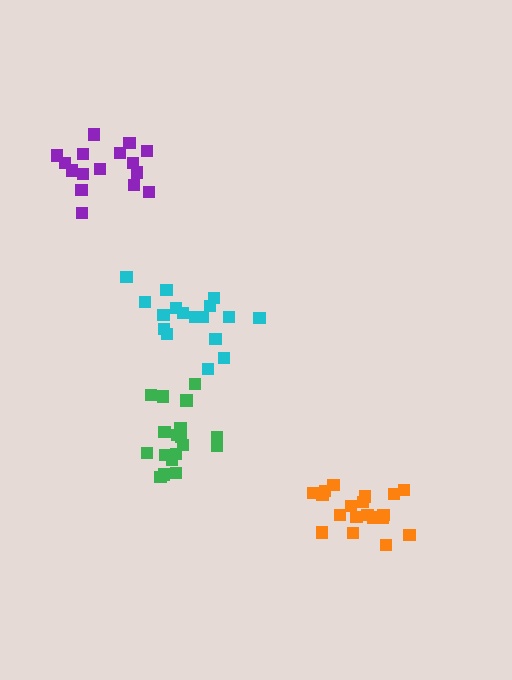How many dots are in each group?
Group 1: 18 dots, Group 2: 16 dots, Group 3: 17 dots, Group 4: 20 dots (71 total).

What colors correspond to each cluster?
The clusters are colored: green, purple, cyan, orange.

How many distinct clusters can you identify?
There are 4 distinct clusters.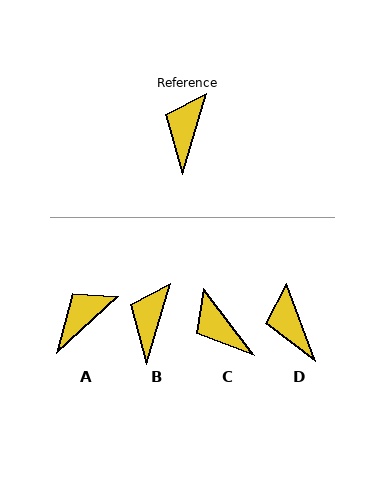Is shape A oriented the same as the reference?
No, it is off by about 31 degrees.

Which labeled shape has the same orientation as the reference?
B.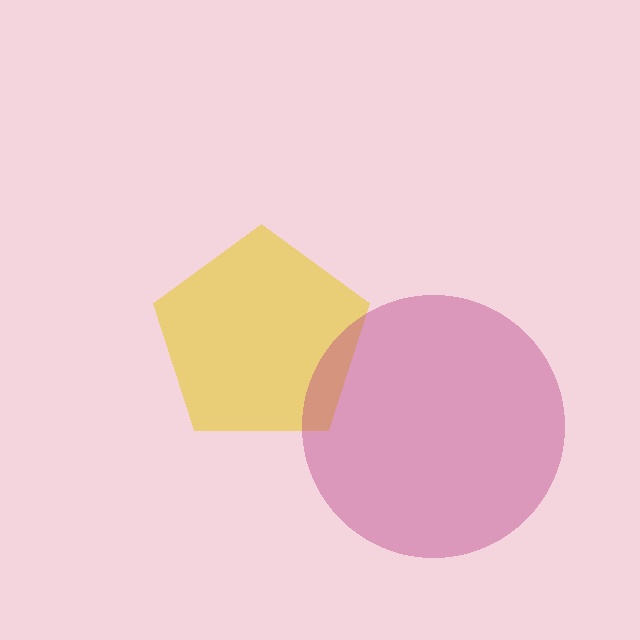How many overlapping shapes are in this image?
There are 2 overlapping shapes in the image.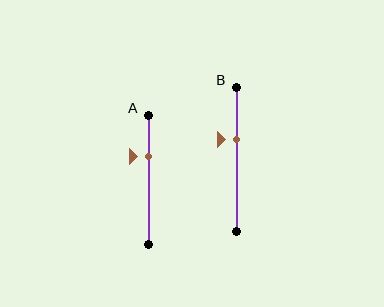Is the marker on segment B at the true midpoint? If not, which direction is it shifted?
No, the marker on segment B is shifted upward by about 13% of the segment length.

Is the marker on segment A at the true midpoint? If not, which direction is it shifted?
No, the marker on segment A is shifted upward by about 18% of the segment length.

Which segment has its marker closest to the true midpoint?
Segment B has its marker closest to the true midpoint.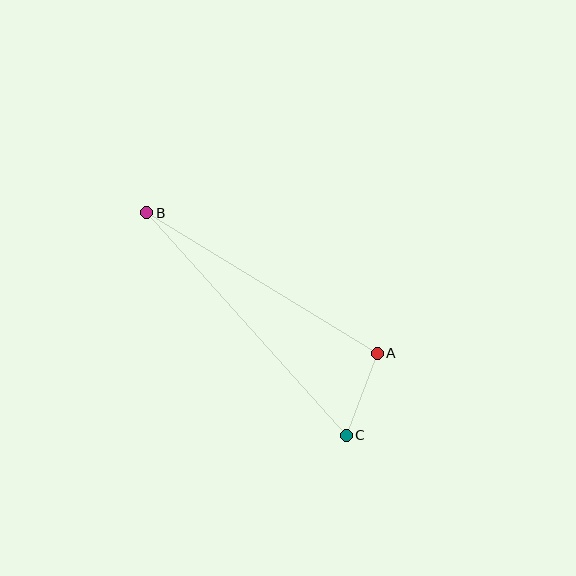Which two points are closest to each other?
Points A and C are closest to each other.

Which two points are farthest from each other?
Points B and C are farthest from each other.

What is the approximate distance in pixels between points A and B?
The distance between A and B is approximately 270 pixels.